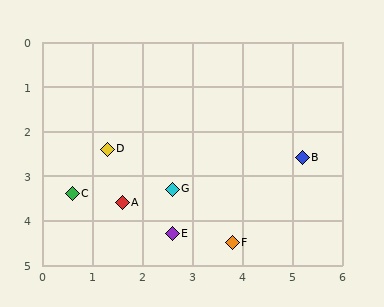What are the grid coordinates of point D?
Point D is at approximately (1.3, 2.4).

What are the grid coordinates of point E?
Point E is at approximately (2.6, 4.3).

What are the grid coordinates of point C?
Point C is at approximately (0.6, 3.4).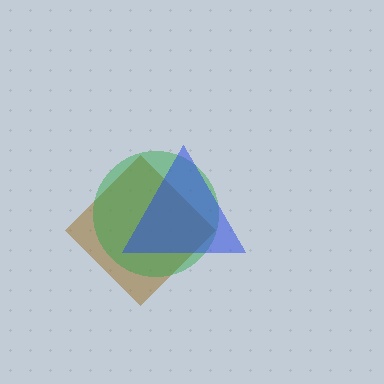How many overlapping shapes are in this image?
There are 3 overlapping shapes in the image.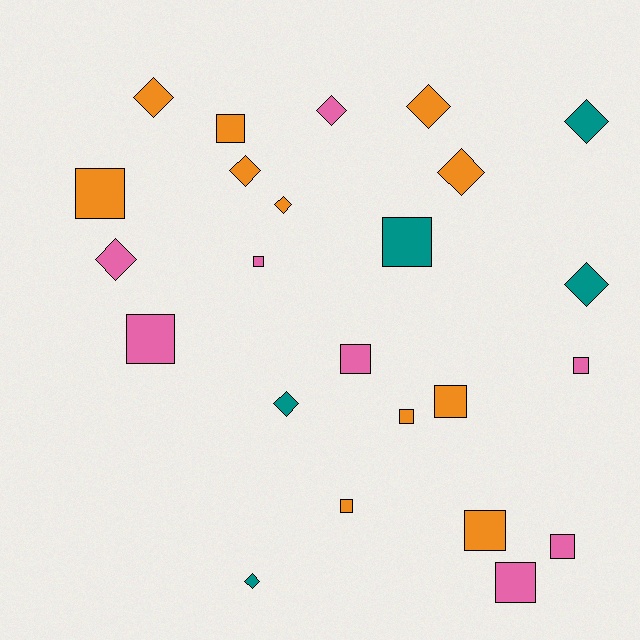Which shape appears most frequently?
Square, with 13 objects.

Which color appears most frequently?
Orange, with 11 objects.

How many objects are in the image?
There are 24 objects.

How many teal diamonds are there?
There are 4 teal diamonds.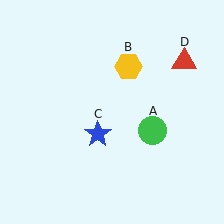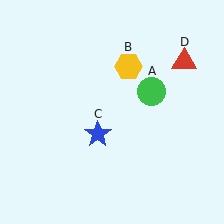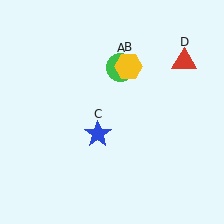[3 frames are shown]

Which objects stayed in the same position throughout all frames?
Yellow hexagon (object B) and blue star (object C) and red triangle (object D) remained stationary.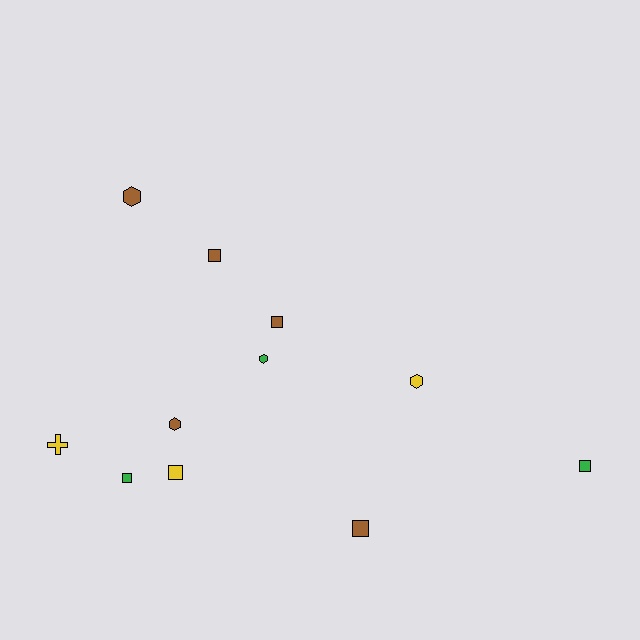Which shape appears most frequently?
Square, with 6 objects.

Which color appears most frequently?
Brown, with 5 objects.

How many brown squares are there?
There are 3 brown squares.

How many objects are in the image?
There are 11 objects.